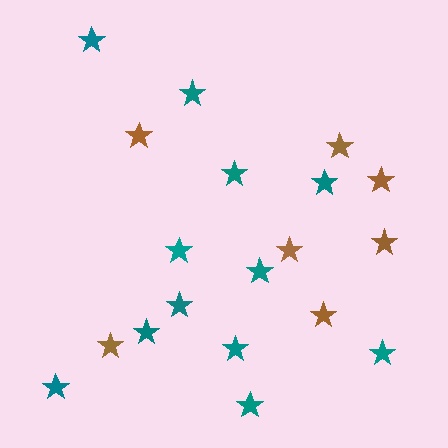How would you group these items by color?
There are 2 groups: one group of brown stars (7) and one group of teal stars (12).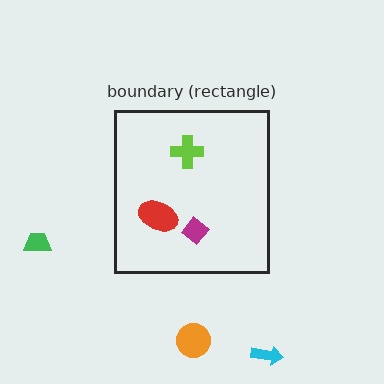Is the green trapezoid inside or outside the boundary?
Outside.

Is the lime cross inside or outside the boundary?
Inside.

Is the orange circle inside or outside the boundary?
Outside.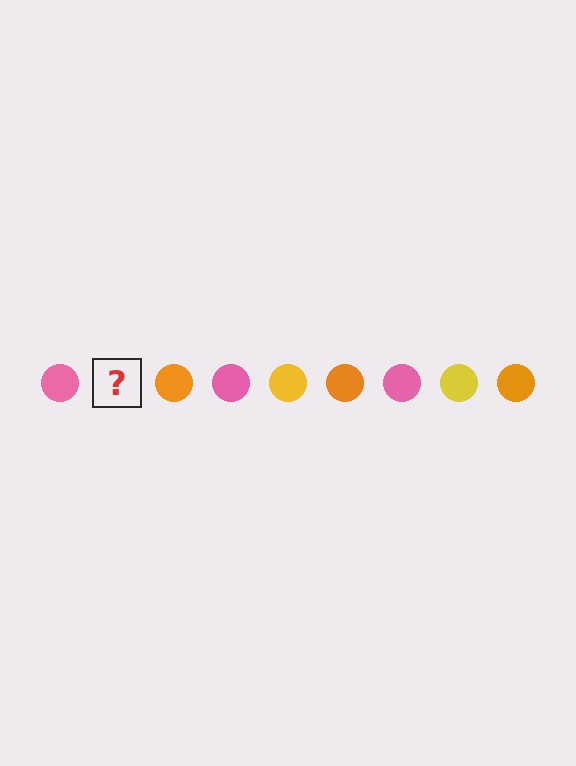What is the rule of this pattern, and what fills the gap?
The rule is that the pattern cycles through pink, yellow, orange circles. The gap should be filled with a yellow circle.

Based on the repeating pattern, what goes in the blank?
The blank should be a yellow circle.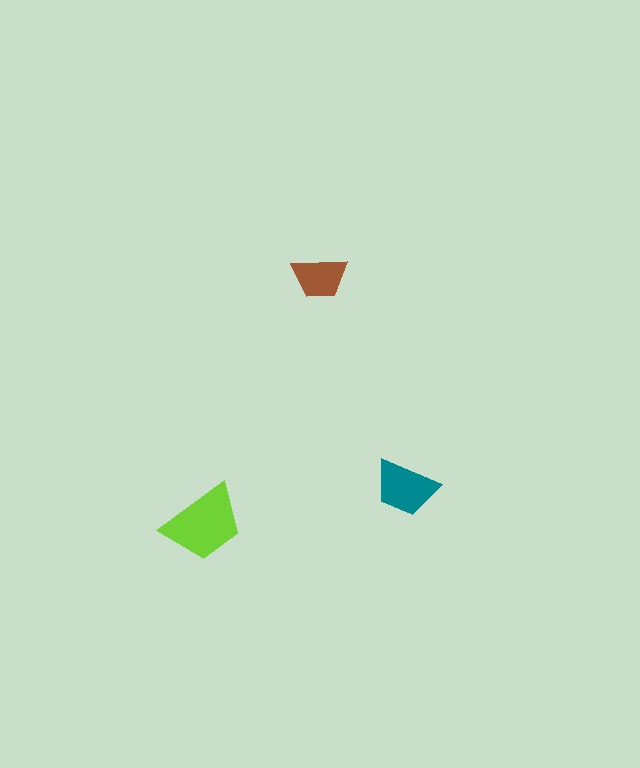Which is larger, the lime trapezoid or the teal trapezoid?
The lime one.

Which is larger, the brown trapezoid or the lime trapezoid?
The lime one.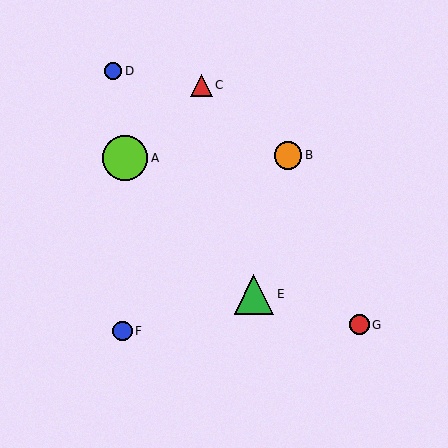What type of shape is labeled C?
Shape C is a red triangle.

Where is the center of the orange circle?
The center of the orange circle is at (288, 155).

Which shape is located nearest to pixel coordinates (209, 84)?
The red triangle (labeled C) at (201, 85) is nearest to that location.